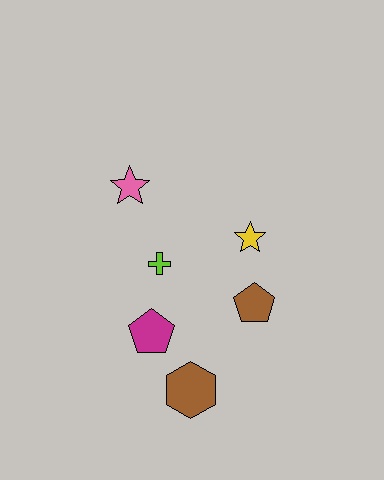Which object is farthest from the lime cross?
The brown hexagon is farthest from the lime cross.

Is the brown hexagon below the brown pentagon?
Yes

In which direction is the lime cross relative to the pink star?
The lime cross is below the pink star.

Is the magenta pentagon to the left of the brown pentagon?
Yes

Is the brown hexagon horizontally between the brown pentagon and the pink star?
Yes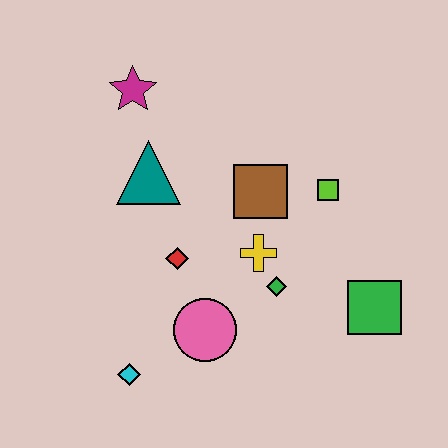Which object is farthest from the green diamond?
The magenta star is farthest from the green diamond.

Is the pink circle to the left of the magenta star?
No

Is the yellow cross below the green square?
No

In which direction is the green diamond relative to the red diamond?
The green diamond is to the right of the red diamond.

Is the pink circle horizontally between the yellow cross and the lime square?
No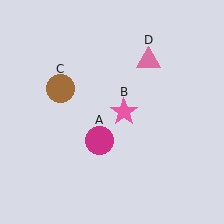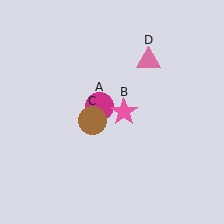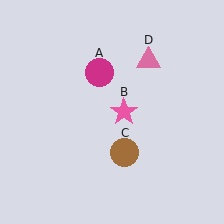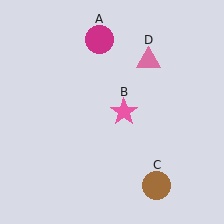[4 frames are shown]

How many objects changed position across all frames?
2 objects changed position: magenta circle (object A), brown circle (object C).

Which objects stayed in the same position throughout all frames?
Pink star (object B) and pink triangle (object D) remained stationary.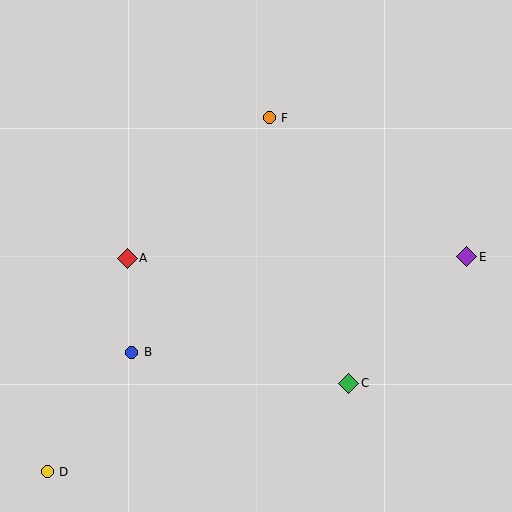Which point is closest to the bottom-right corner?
Point C is closest to the bottom-right corner.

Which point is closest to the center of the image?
Point A at (127, 258) is closest to the center.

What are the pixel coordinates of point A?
Point A is at (127, 258).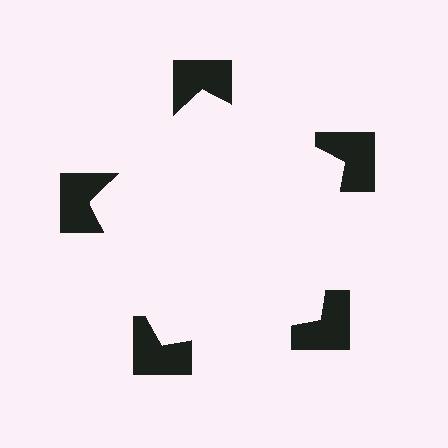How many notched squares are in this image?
There are 5 — one at each vertex of the illusory pentagon.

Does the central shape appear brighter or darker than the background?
It typically appears slightly brighter than the background, even though no actual brightness change is drawn.